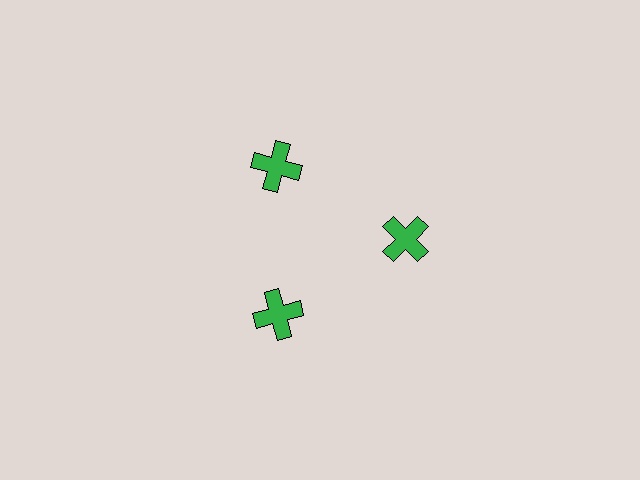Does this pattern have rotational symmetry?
Yes, this pattern has 3-fold rotational symmetry. It looks the same after rotating 120 degrees around the center.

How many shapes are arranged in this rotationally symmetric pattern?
There are 3 shapes, arranged in 3 groups of 1.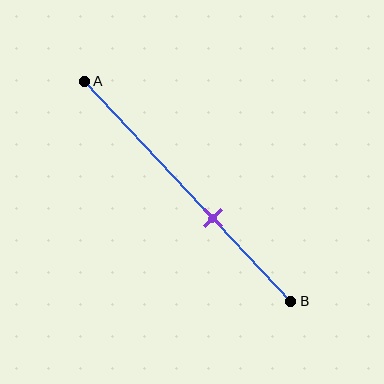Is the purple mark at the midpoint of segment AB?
No, the mark is at about 60% from A, not at the 50% midpoint.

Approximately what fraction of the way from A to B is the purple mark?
The purple mark is approximately 60% of the way from A to B.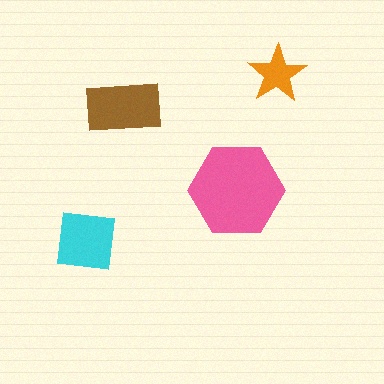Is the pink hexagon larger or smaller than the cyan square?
Larger.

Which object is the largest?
The pink hexagon.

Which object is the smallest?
The orange star.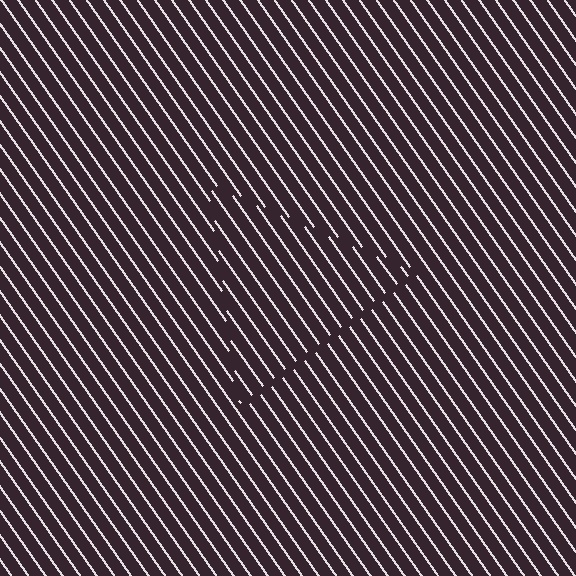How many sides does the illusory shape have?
3 sides — the line-ends trace a triangle.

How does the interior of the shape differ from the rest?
The interior of the shape contains the same grating, shifted by half a period — the contour is defined by the phase discontinuity where line-ends from the inner and outer gratings abut.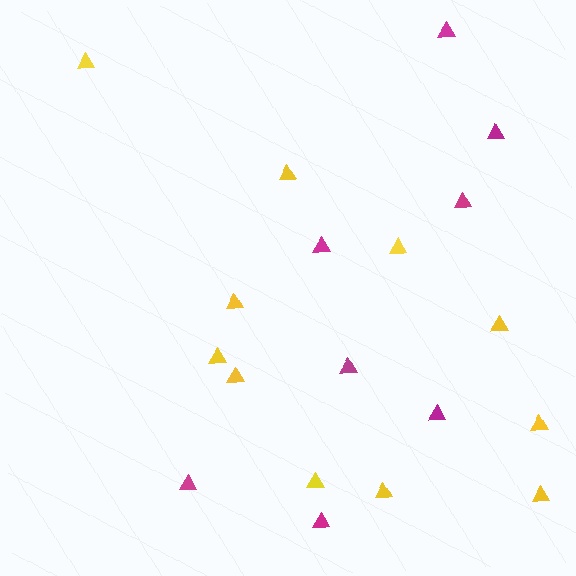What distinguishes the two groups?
There are 2 groups: one group of magenta triangles (8) and one group of yellow triangles (11).